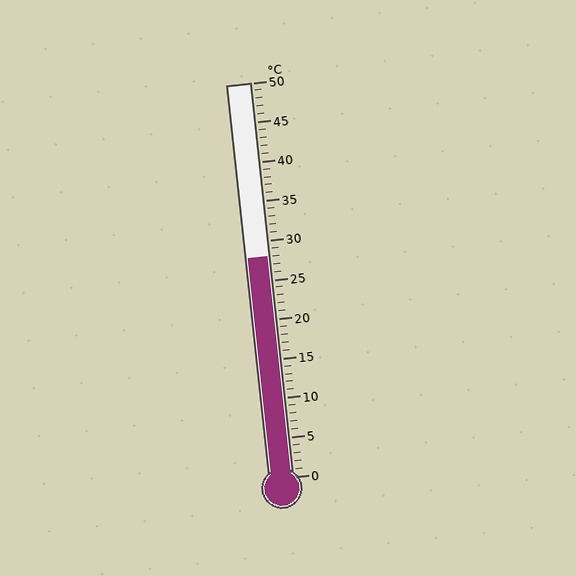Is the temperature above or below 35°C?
The temperature is below 35°C.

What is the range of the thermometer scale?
The thermometer scale ranges from 0°C to 50°C.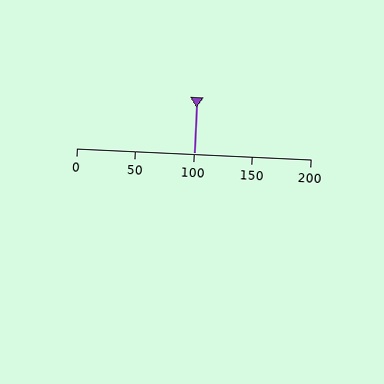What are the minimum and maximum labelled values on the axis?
The axis runs from 0 to 200.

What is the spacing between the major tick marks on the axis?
The major ticks are spaced 50 apart.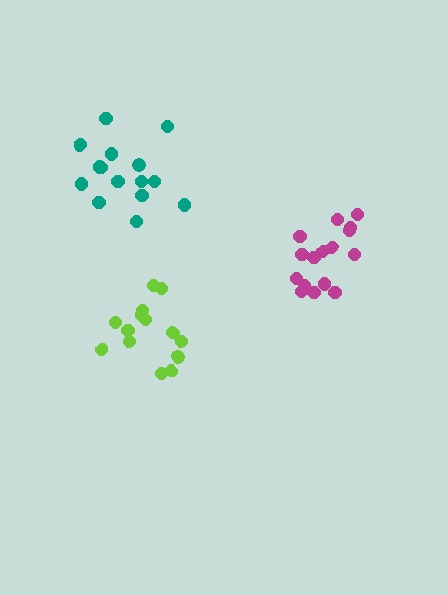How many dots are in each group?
Group 1: 16 dots, Group 2: 15 dots, Group 3: 14 dots (45 total).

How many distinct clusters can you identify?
There are 3 distinct clusters.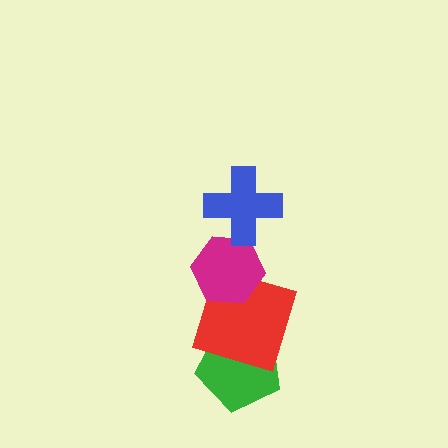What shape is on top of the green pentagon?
The red square is on top of the green pentagon.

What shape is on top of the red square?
The magenta hexagon is on top of the red square.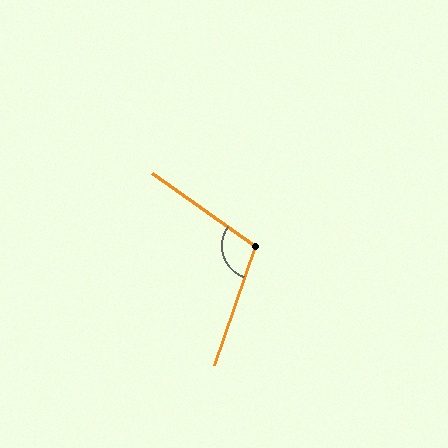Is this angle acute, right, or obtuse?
It is obtuse.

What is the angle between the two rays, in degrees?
Approximately 106 degrees.